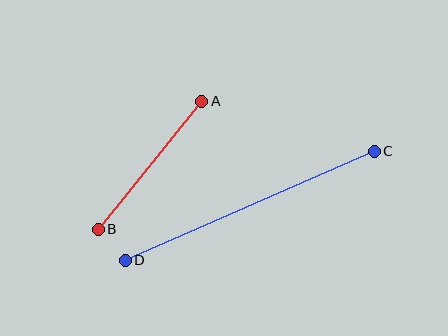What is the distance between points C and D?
The distance is approximately 272 pixels.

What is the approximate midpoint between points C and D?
The midpoint is at approximately (250, 206) pixels.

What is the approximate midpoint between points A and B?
The midpoint is at approximately (150, 165) pixels.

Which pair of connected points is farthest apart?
Points C and D are farthest apart.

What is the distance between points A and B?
The distance is approximately 164 pixels.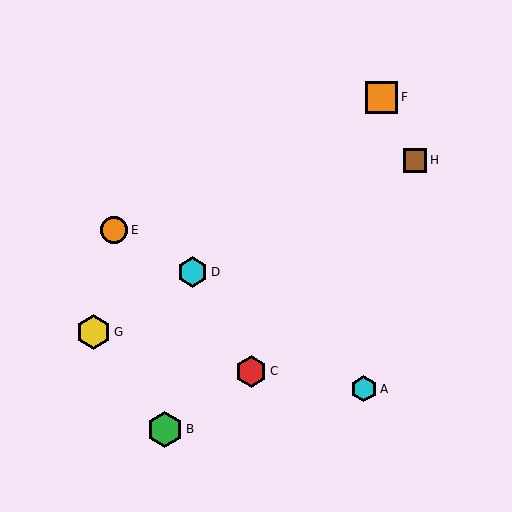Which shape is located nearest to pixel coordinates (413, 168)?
The brown square (labeled H) at (415, 160) is nearest to that location.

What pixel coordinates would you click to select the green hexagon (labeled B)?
Click at (165, 429) to select the green hexagon B.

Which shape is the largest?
The green hexagon (labeled B) is the largest.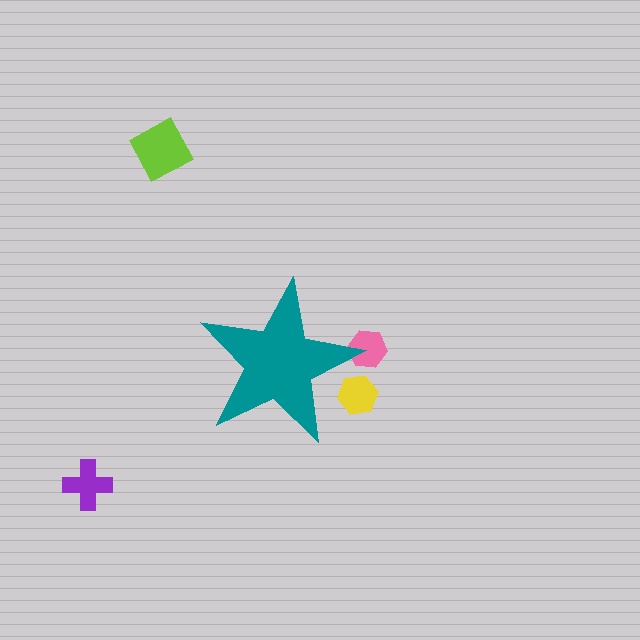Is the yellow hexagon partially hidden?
Yes, the yellow hexagon is partially hidden behind the teal star.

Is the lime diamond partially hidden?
No, the lime diamond is fully visible.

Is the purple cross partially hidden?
No, the purple cross is fully visible.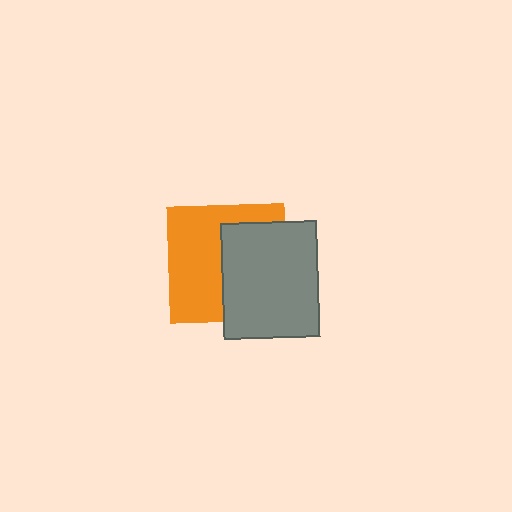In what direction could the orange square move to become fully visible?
The orange square could move left. That would shift it out from behind the gray rectangle entirely.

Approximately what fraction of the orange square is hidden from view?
Roughly 46% of the orange square is hidden behind the gray rectangle.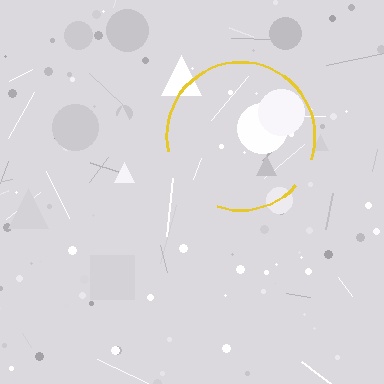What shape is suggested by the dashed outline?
The dashed outline suggests a circle.